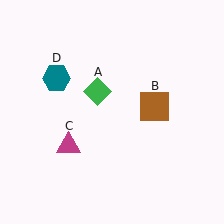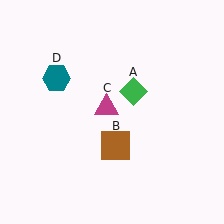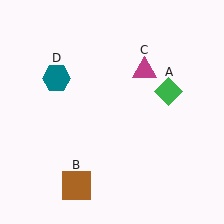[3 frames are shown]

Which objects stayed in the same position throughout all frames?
Teal hexagon (object D) remained stationary.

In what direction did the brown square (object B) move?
The brown square (object B) moved down and to the left.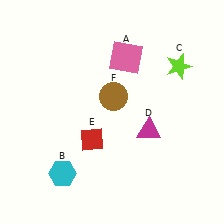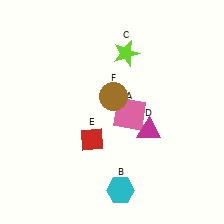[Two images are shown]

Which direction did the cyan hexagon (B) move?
The cyan hexagon (B) moved right.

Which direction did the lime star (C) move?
The lime star (C) moved left.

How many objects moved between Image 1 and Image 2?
3 objects moved between the two images.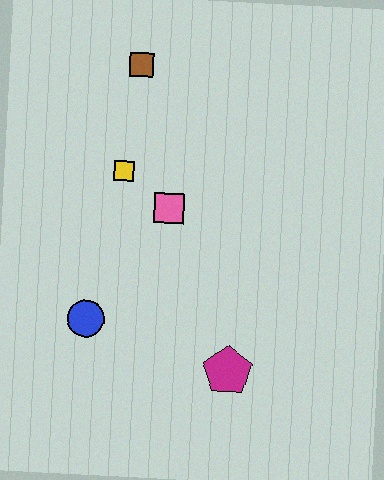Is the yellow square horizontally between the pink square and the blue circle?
Yes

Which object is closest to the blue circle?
The pink square is closest to the blue circle.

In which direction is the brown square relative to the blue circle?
The brown square is above the blue circle.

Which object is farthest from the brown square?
The magenta pentagon is farthest from the brown square.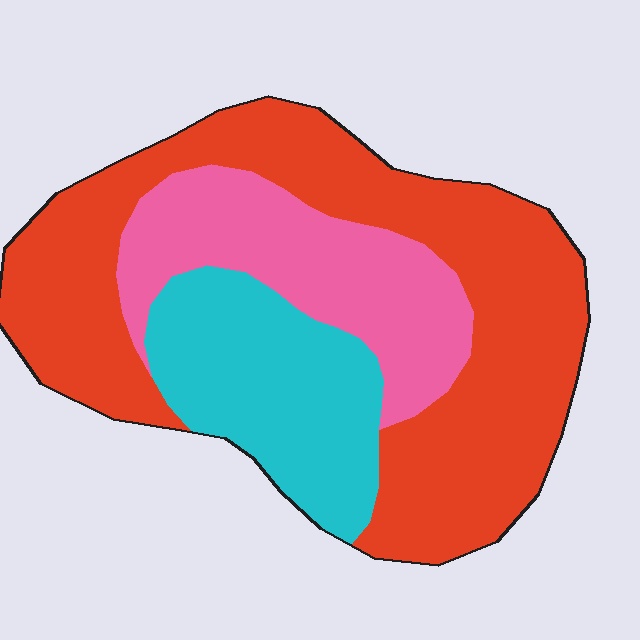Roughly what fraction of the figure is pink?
Pink covers about 25% of the figure.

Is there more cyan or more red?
Red.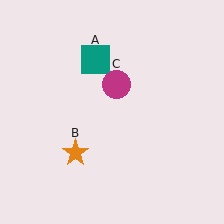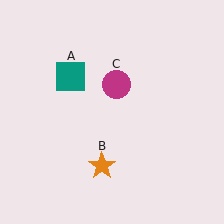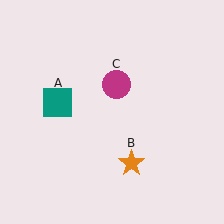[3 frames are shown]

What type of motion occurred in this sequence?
The teal square (object A), orange star (object B) rotated counterclockwise around the center of the scene.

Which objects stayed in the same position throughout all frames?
Magenta circle (object C) remained stationary.